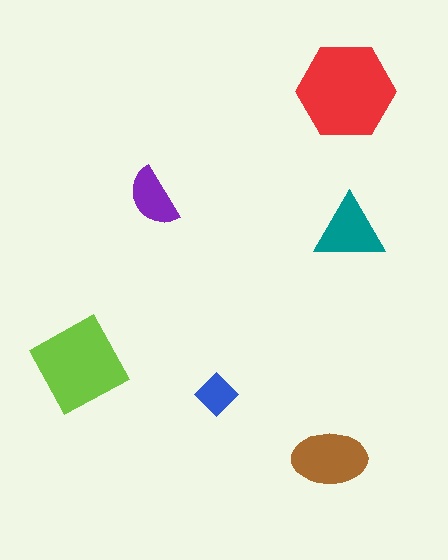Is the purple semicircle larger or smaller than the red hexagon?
Smaller.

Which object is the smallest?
The blue diamond.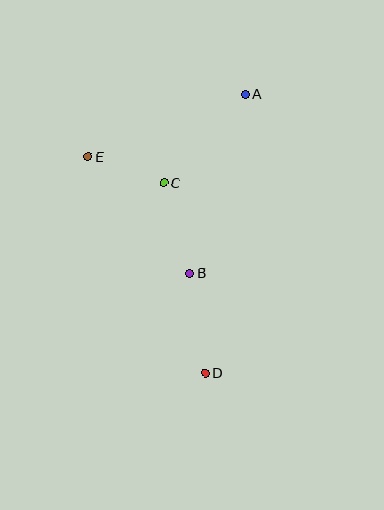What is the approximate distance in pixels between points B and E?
The distance between B and E is approximately 155 pixels.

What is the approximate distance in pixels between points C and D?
The distance between C and D is approximately 194 pixels.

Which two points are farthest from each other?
Points A and D are farthest from each other.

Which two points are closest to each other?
Points C and E are closest to each other.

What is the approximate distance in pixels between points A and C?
The distance between A and C is approximately 120 pixels.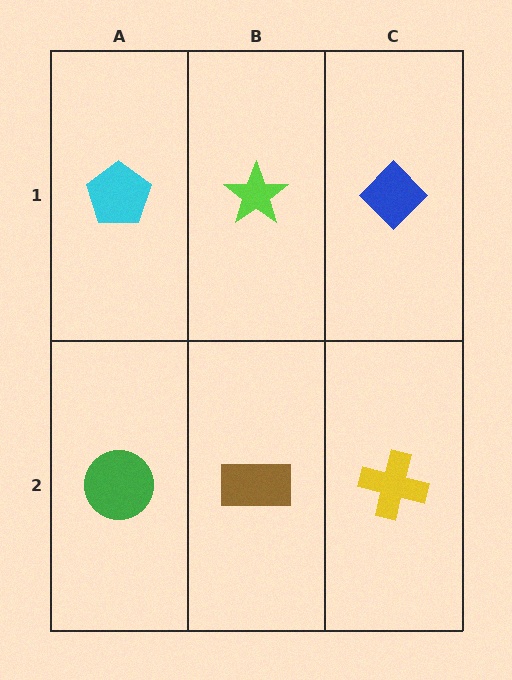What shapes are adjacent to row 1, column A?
A green circle (row 2, column A), a lime star (row 1, column B).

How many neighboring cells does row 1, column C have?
2.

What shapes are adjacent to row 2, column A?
A cyan pentagon (row 1, column A), a brown rectangle (row 2, column B).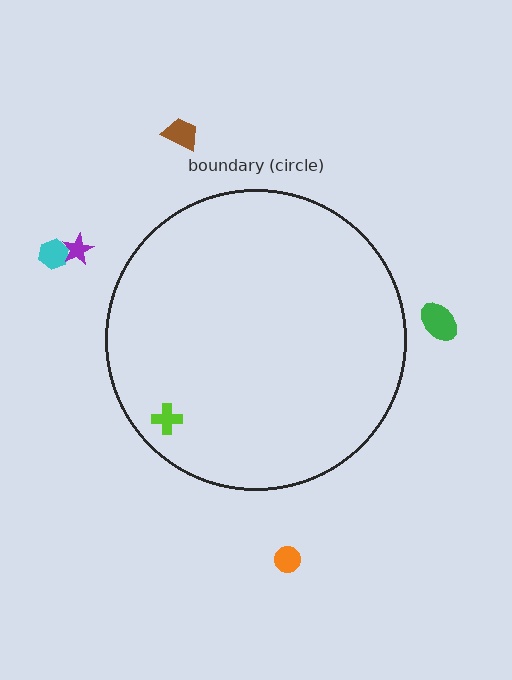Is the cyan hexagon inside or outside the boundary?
Outside.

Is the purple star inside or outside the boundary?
Outside.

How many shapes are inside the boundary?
1 inside, 5 outside.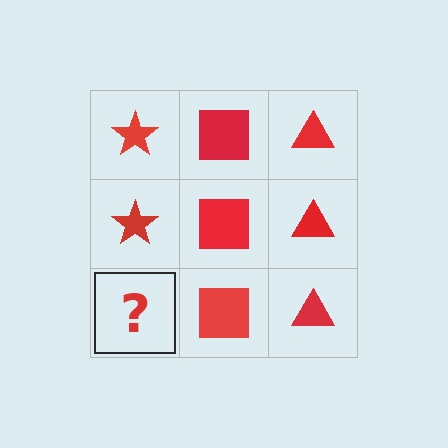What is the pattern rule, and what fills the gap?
The rule is that each column has a consistent shape. The gap should be filled with a red star.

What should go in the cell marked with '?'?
The missing cell should contain a red star.